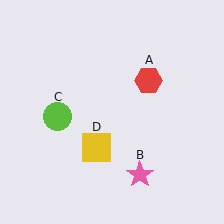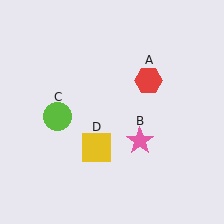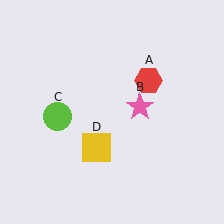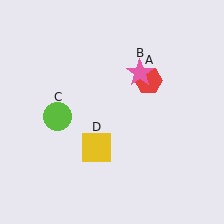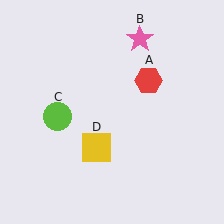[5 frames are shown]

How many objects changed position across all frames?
1 object changed position: pink star (object B).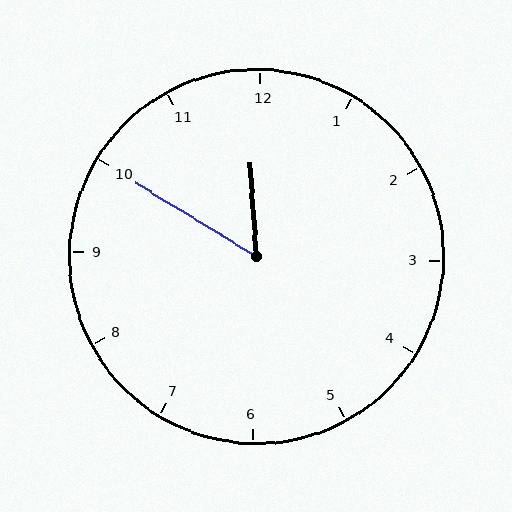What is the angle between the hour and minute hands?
Approximately 55 degrees.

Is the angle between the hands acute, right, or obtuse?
It is acute.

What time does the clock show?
11:50.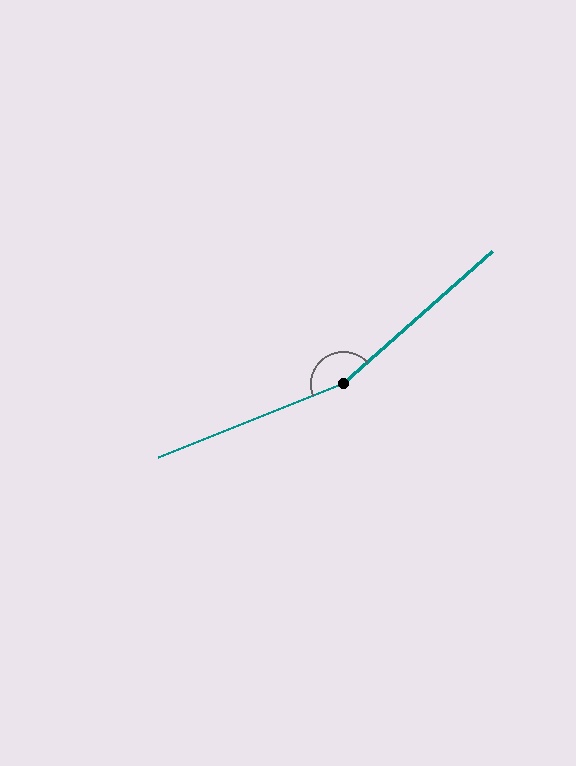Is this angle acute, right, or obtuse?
It is obtuse.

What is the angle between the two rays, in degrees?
Approximately 160 degrees.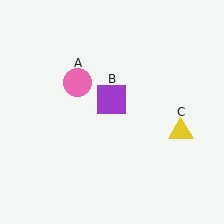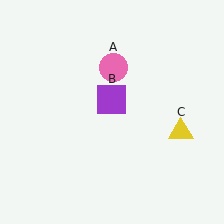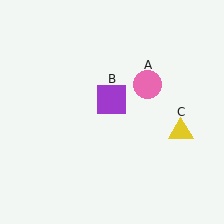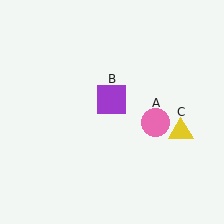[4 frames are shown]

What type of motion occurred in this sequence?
The pink circle (object A) rotated clockwise around the center of the scene.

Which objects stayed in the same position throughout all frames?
Purple square (object B) and yellow triangle (object C) remained stationary.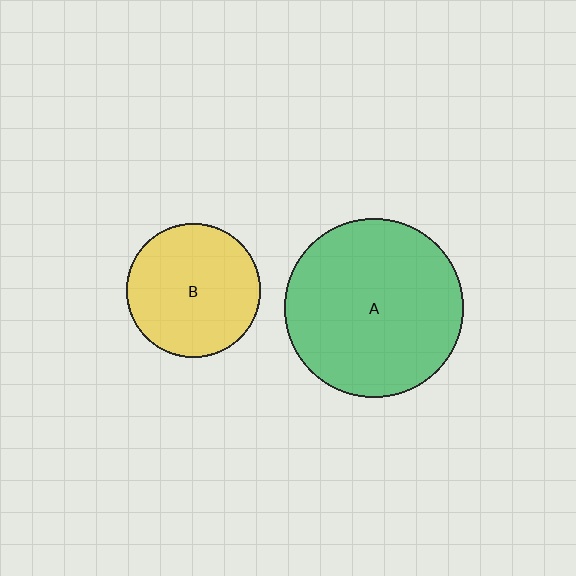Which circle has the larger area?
Circle A (green).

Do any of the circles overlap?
No, none of the circles overlap.